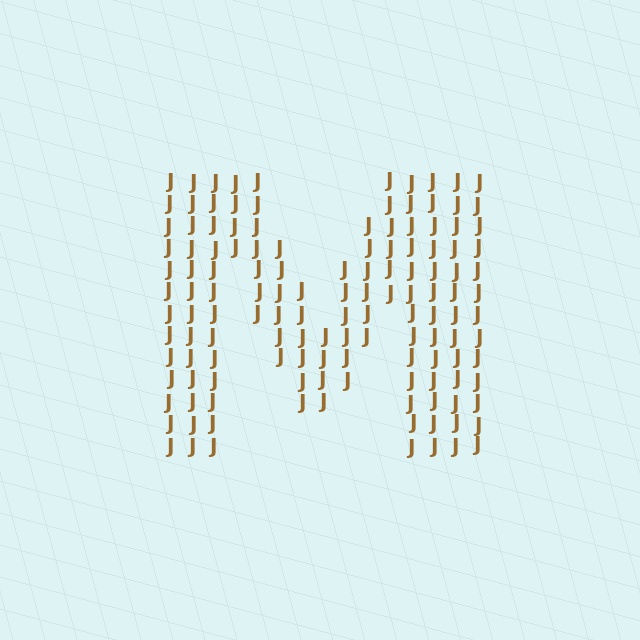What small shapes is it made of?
It is made of small letter J's.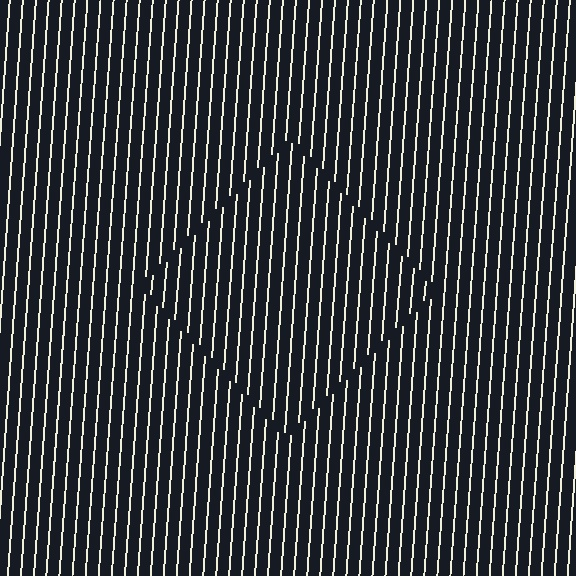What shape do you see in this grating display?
An illusory square. The interior of the shape contains the same grating, shifted by half a period — the contour is defined by the phase discontinuity where line-ends from the inner and outer gratings abut.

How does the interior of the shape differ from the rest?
The interior of the shape contains the same grating, shifted by half a period — the contour is defined by the phase discontinuity where line-ends from the inner and outer gratings abut.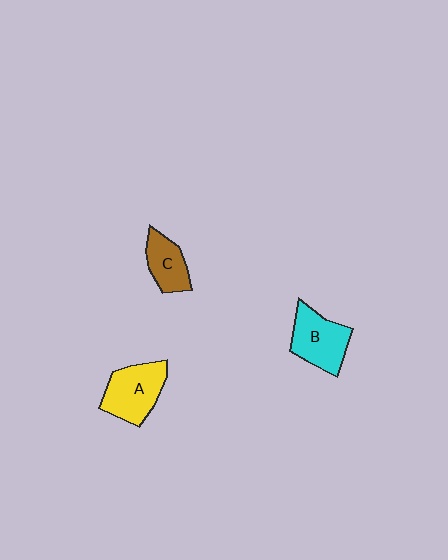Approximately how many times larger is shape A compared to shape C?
Approximately 1.5 times.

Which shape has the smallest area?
Shape C (brown).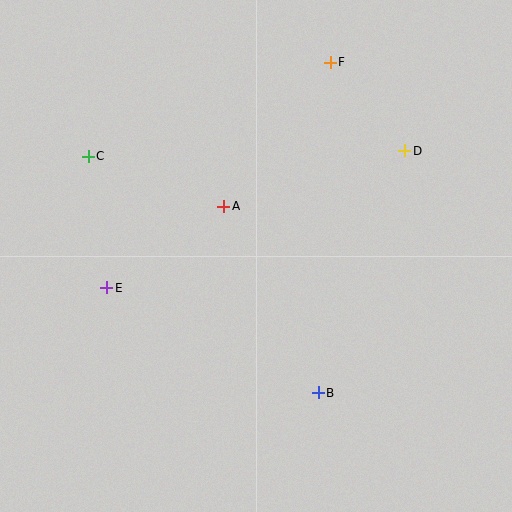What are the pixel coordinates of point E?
Point E is at (107, 288).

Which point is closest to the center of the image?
Point A at (224, 206) is closest to the center.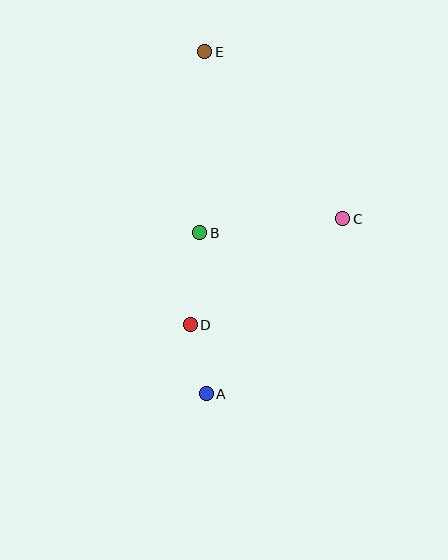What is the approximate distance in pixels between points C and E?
The distance between C and E is approximately 216 pixels.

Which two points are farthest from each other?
Points A and E are farthest from each other.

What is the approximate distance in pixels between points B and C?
The distance between B and C is approximately 144 pixels.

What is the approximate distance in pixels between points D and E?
The distance between D and E is approximately 273 pixels.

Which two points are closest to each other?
Points A and D are closest to each other.